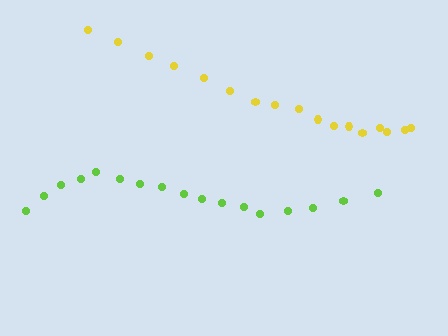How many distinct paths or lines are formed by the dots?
There are 2 distinct paths.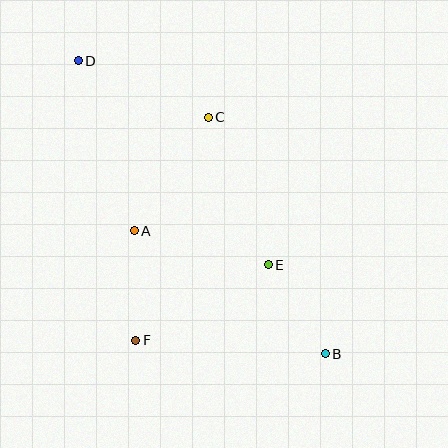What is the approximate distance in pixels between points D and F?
The distance between D and F is approximately 285 pixels.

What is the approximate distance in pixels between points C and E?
The distance between C and E is approximately 159 pixels.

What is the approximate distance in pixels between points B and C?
The distance between B and C is approximately 264 pixels.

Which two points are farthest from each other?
Points B and D are farthest from each other.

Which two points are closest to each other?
Points B and E are closest to each other.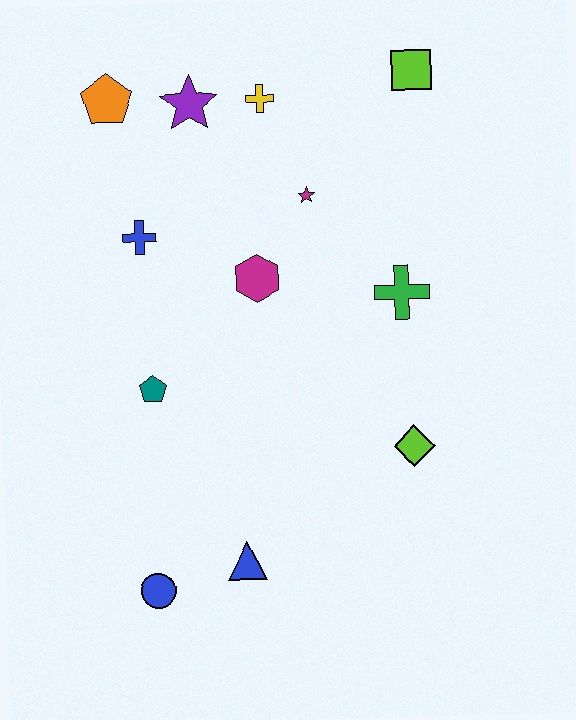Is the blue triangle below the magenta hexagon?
Yes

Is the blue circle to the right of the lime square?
No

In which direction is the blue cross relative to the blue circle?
The blue cross is above the blue circle.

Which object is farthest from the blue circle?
The lime square is farthest from the blue circle.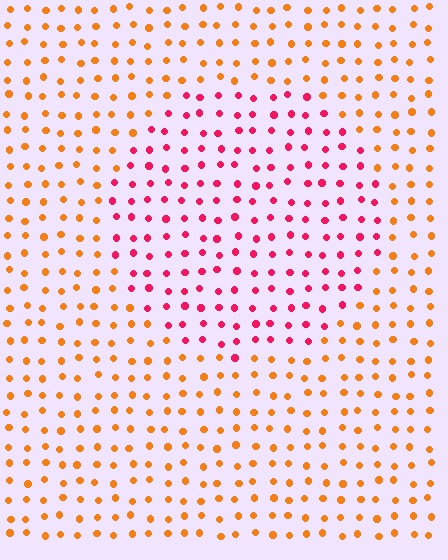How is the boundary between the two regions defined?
The boundary is defined purely by a slight shift in hue (about 48 degrees). Spacing, size, and orientation are identical on both sides.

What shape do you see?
I see a circle.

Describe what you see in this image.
The image is filled with small orange elements in a uniform arrangement. A circle-shaped region is visible where the elements are tinted to a slightly different hue, forming a subtle color boundary.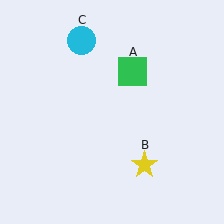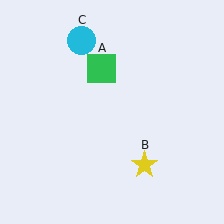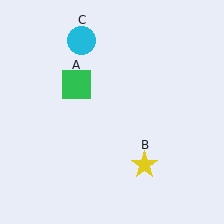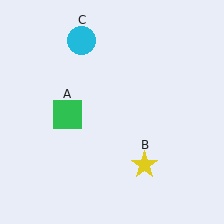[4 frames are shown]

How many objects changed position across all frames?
1 object changed position: green square (object A).